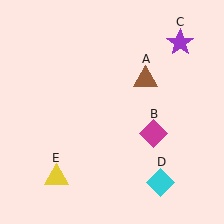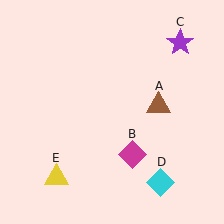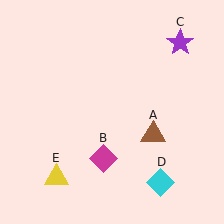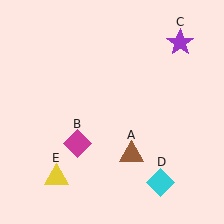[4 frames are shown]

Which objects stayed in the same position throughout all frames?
Purple star (object C) and cyan diamond (object D) and yellow triangle (object E) remained stationary.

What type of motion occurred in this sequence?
The brown triangle (object A), magenta diamond (object B) rotated clockwise around the center of the scene.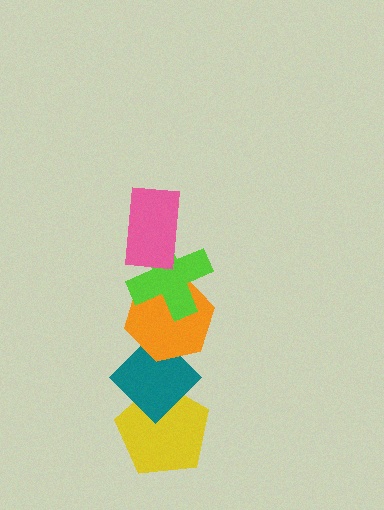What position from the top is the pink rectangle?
The pink rectangle is 1st from the top.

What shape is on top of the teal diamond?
The orange hexagon is on top of the teal diamond.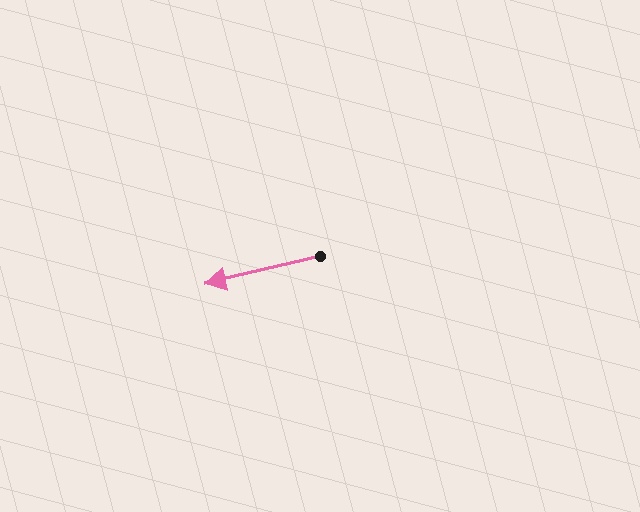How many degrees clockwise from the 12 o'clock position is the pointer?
Approximately 257 degrees.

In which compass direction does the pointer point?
West.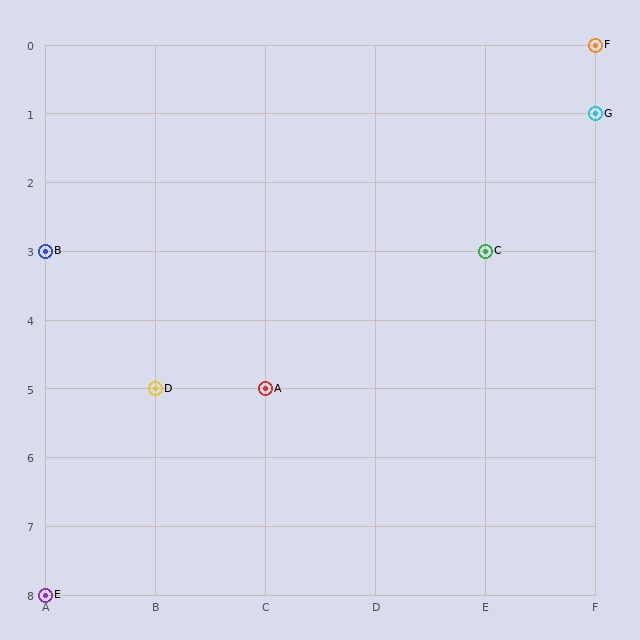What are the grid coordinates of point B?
Point B is at grid coordinates (A, 3).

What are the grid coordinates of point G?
Point G is at grid coordinates (F, 1).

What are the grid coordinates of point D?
Point D is at grid coordinates (B, 5).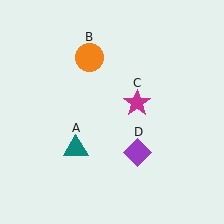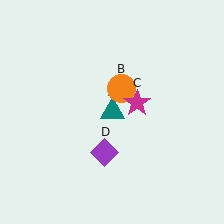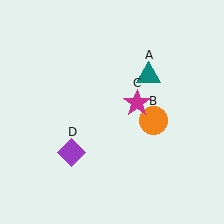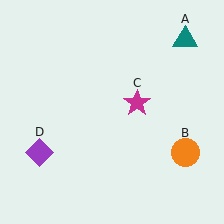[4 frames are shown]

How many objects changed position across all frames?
3 objects changed position: teal triangle (object A), orange circle (object B), purple diamond (object D).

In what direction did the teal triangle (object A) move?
The teal triangle (object A) moved up and to the right.